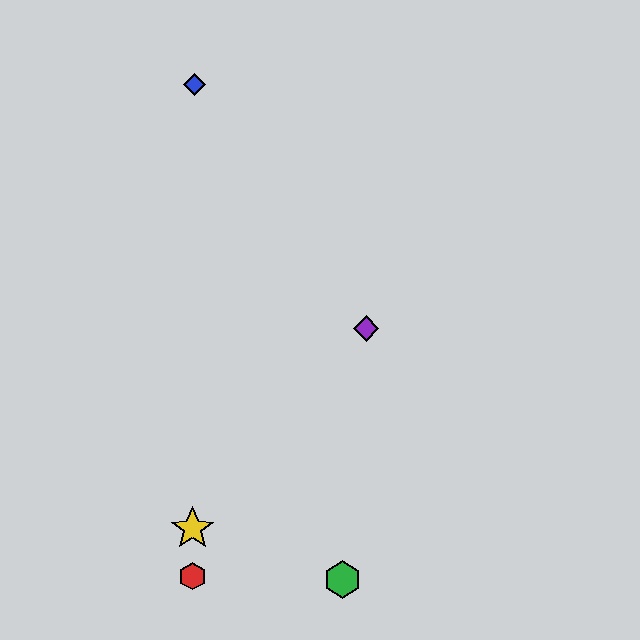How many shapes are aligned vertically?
3 shapes (the red hexagon, the blue diamond, the yellow star) are aligned vertically.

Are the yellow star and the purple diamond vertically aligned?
No, the yellow star is at x≈193 and the purple diamond is at x≈366.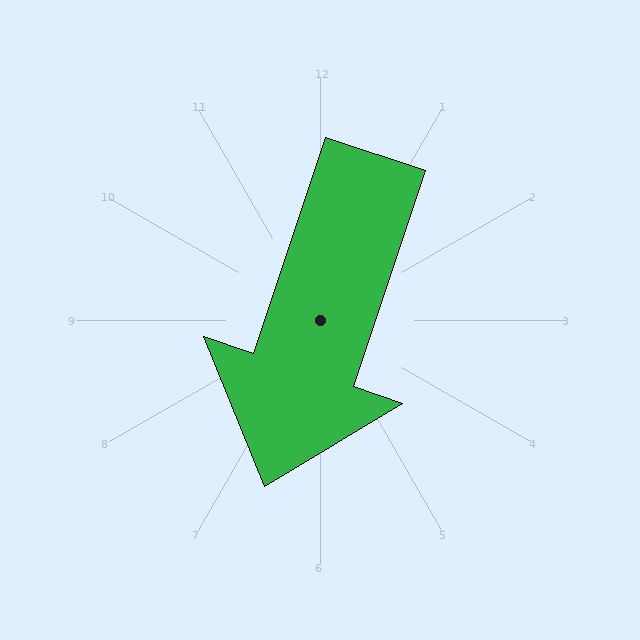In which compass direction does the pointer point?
South.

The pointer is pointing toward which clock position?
Roughly 7 o'clock.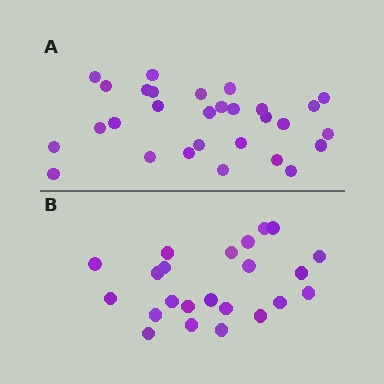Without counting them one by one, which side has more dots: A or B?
Region A (the top region) has more dots.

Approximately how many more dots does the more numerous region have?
Region A has about 6 more dots than region B.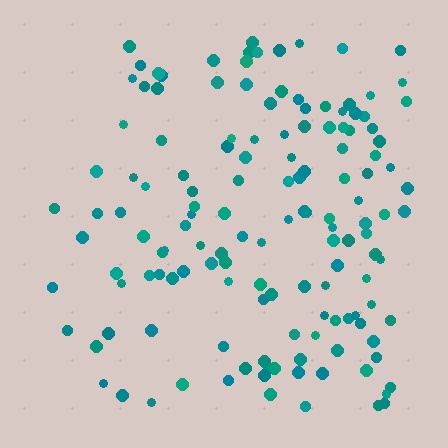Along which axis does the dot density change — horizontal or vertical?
Horizontal.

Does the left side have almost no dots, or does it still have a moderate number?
Still a moderate number, just noticeably fewer than the right.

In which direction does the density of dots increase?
From left to right, with the right side densest.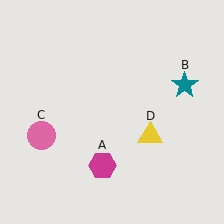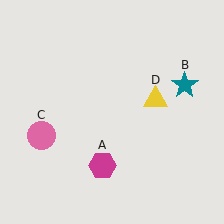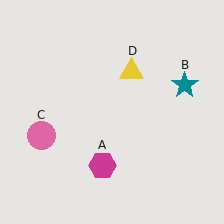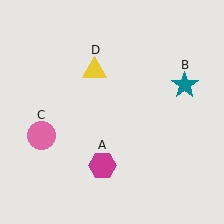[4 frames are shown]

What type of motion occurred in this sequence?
The yellow triangle (object D) rotated counterclockwise around the center of the scene.